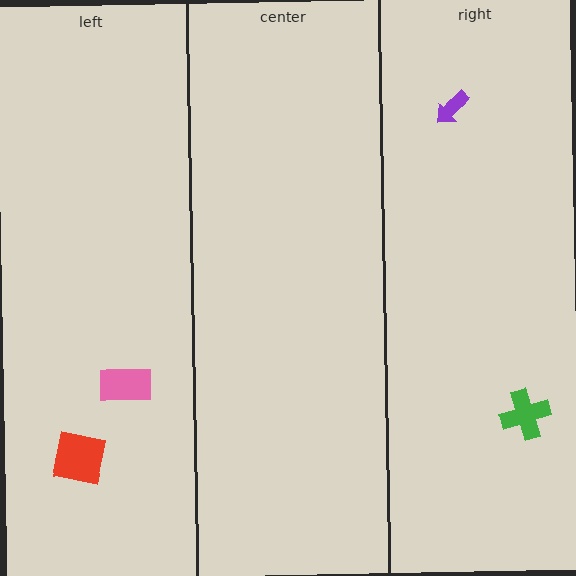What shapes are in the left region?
The red square, the pink rectangle.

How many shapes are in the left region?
2.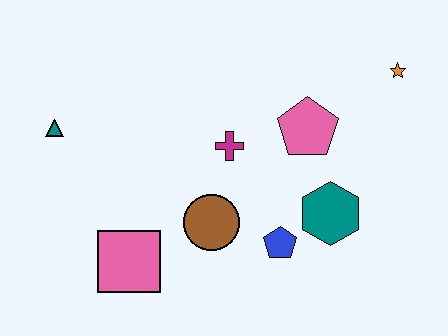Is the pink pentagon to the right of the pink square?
Yes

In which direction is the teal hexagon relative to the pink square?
The teal hexagon is to the right of the pink square.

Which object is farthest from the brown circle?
The orange star is farthest from the brown circle.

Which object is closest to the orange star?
The pink pentagon is closest to the orange star.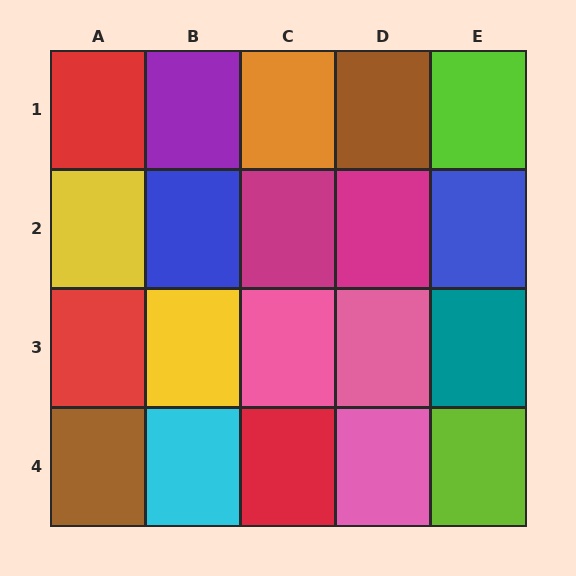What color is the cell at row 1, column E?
Lime.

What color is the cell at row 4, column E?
Lime.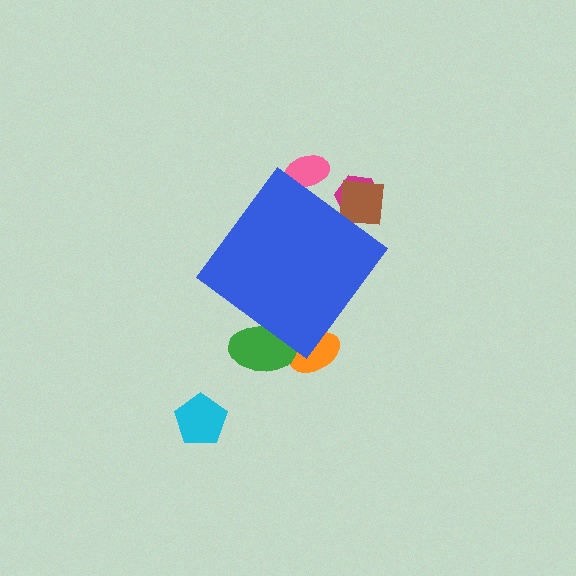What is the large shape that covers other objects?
A blue diamond.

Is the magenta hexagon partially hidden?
Yes, the magenta hexagon is partially hidden behind the blue diamond.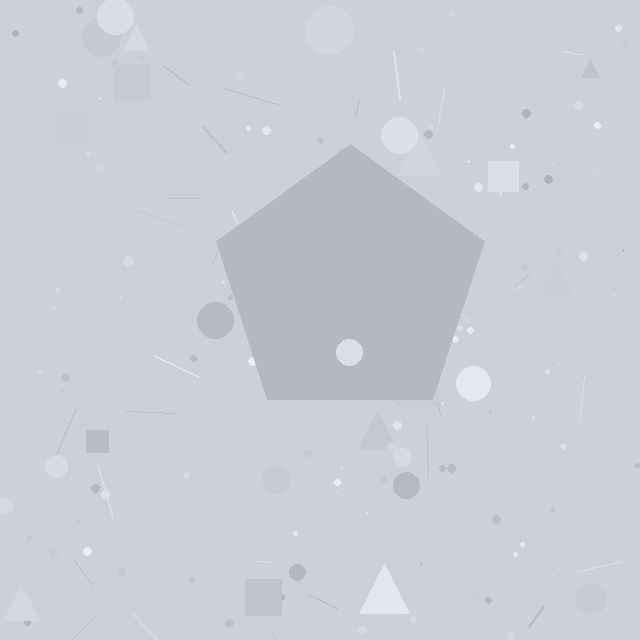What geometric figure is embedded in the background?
A pentagon is embedded in the background.